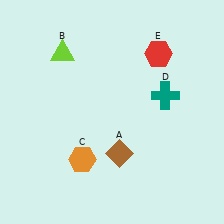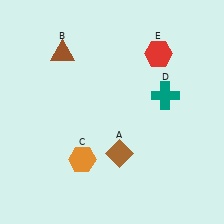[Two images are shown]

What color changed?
The triangle (B) changed from lime in Image 1 to brown in Image 2.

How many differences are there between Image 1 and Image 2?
There is 1 difference between the two images.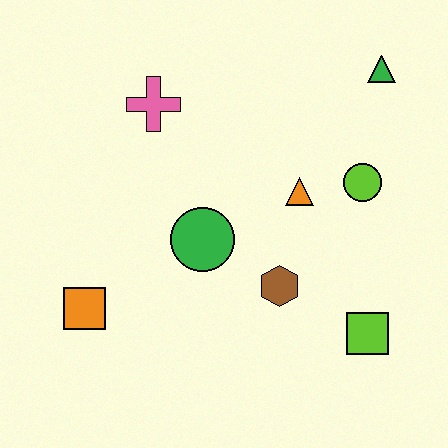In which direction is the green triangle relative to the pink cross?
The green triangle is to the right of the pink cross.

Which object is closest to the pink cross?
The green circle is closest to the pink cross.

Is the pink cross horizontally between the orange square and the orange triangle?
Yes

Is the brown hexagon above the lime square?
Yes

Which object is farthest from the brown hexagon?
The green triangle is farthest from the brown hexagon.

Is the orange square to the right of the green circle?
No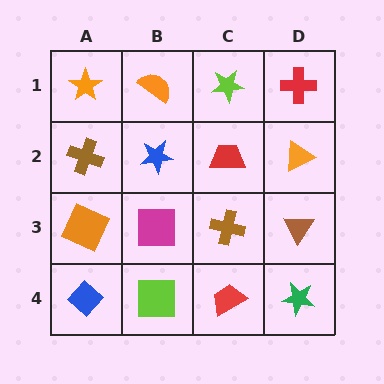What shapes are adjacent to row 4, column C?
A brown cross (row 3, column C), a lime square (row 4, column B), a green star (row 4, column D).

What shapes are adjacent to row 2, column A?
An orange star (row 1, column A), an orange square (row 3, column A), a blue star (row 2, column B).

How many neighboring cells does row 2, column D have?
3.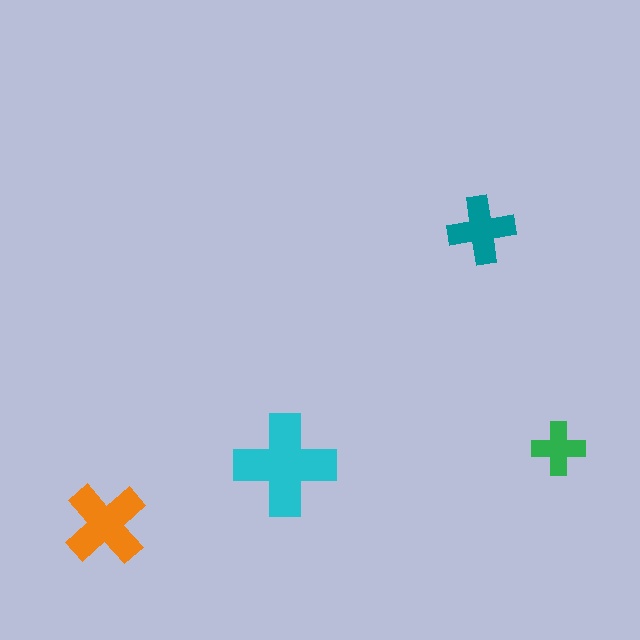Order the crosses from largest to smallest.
the cyan one, the orange one, the teal one, the green one.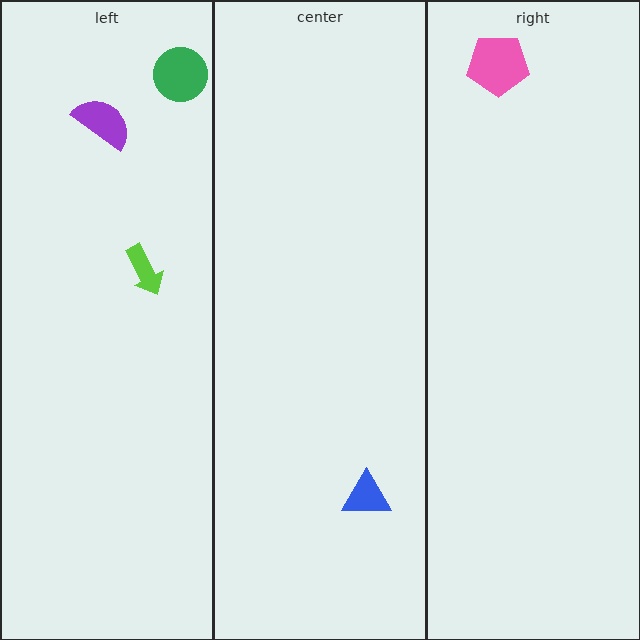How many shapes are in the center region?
1.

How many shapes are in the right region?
1.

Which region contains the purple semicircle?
The left region.